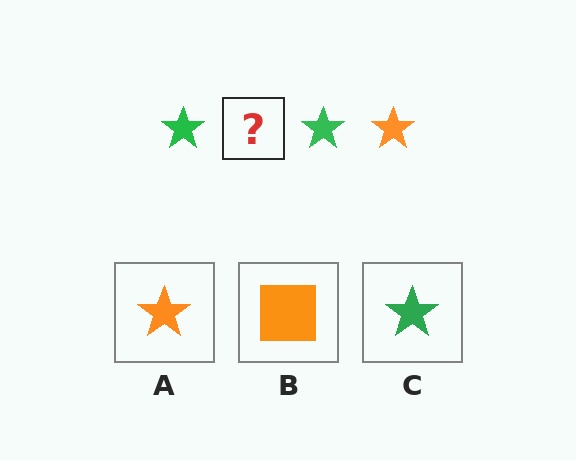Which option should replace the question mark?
Option A.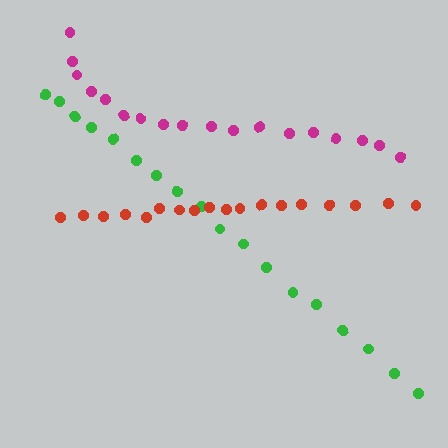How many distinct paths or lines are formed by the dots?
There are 3 distinct paths.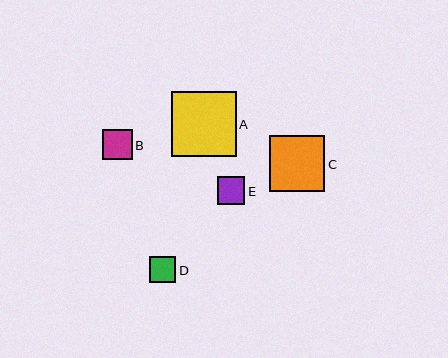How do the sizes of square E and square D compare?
Square E and square D are approximately the same size.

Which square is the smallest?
Square D is the smallest with a size of approximately 26 pixels.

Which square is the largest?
Square A is the largest with a size of approximately 65 pixels.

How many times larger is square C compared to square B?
Square C is approximately 1.9 times the size of square B.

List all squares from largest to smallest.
From largest to smallest: A, C, B, E, D.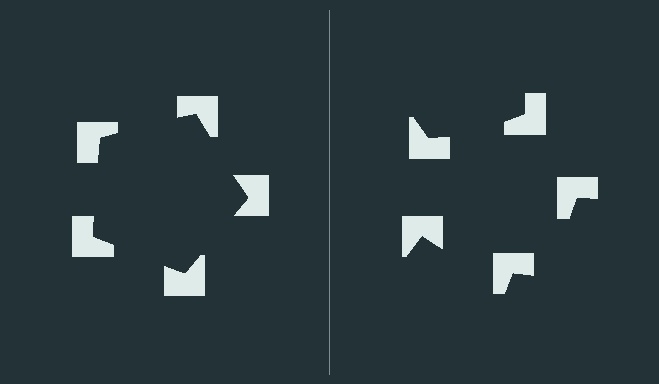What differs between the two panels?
The notched squares are positioned identically on both sides; only the wedge orientations differ. On the left they align to a pentagon; on the right they are misaligned.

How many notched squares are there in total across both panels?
10 — 5 on each side.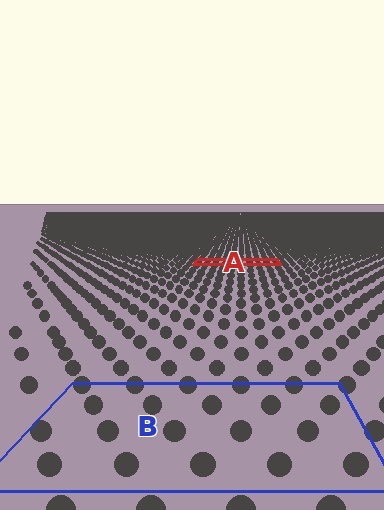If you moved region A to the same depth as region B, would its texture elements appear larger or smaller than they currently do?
They would appear larger. At a closer depth, the same texture elements are projected at a bigger on-screen size.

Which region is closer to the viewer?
Region B is closer. The texture elements there are larger and more spread out.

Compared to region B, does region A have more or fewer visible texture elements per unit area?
Region A has more texture elements per unit area — they are packed more densely because it is farther away.